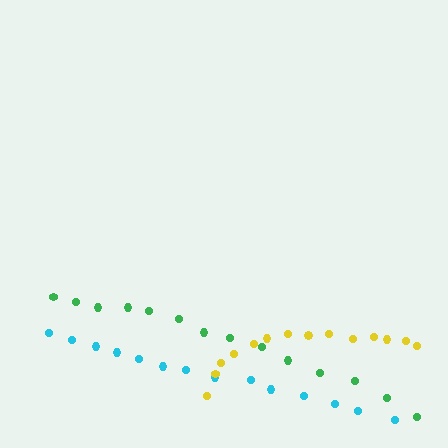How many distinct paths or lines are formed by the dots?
There are 3 distinct paths.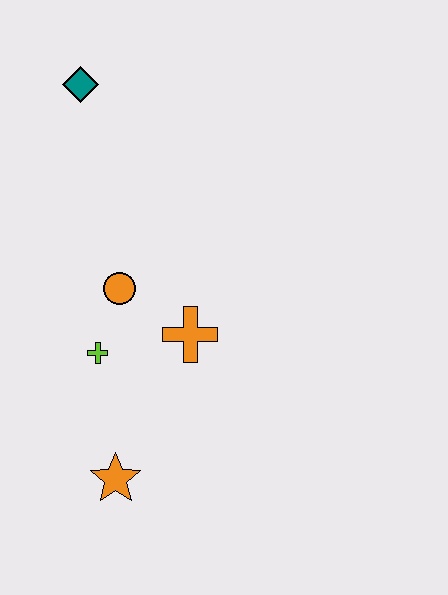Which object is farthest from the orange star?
The teal diamond is farthest from the orange star.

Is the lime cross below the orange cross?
Yes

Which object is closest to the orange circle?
The lime cross is closest to the orange circle.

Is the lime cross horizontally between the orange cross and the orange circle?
No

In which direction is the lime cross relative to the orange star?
The lime cross is above the orange star.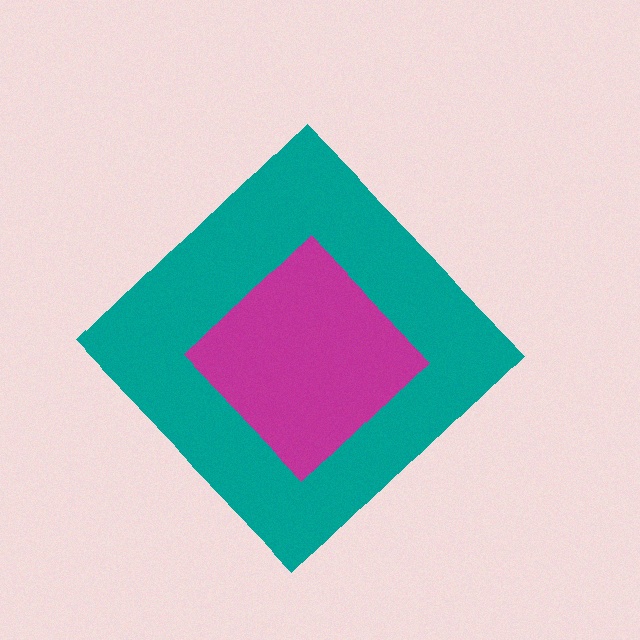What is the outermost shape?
The teal diamond.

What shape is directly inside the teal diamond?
The magenta diamond.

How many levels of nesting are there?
2.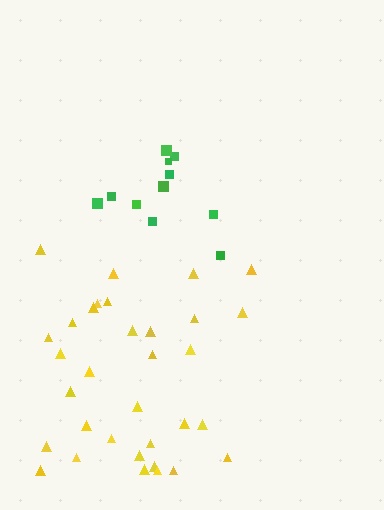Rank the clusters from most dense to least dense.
green, yellow.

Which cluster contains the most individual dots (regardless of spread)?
Yellow (33).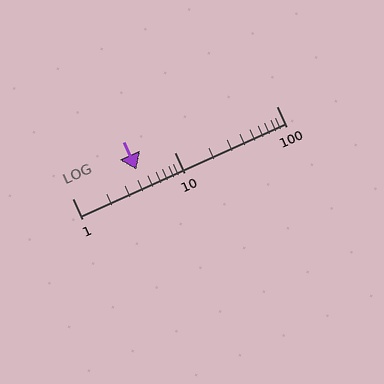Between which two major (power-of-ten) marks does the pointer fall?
The pointer is between 1 and 10.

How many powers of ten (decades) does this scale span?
The scale spans 2 decades, from 1 to 100.